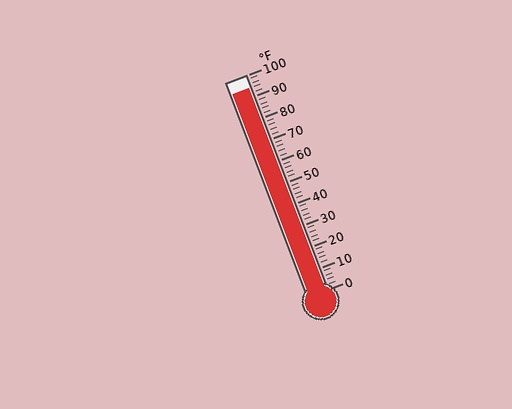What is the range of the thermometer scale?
The thermometer scale ranges from 0°F to 100°F.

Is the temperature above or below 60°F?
The temperature is above 60°F.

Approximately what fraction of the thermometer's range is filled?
The thermometer is filled to approximately 95% of its range.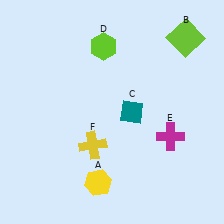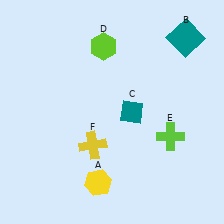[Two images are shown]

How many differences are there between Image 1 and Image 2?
There are 2 differences between the two images.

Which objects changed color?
B changed from lime to teal. E changed from magenta to lime.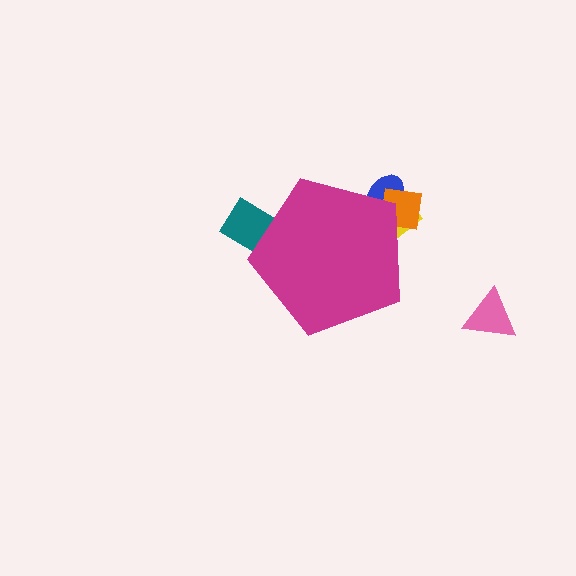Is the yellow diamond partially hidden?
Yes, the yellow diamond is partially hidden behind the magenta pentagon.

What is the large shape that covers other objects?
A magenta pentagon.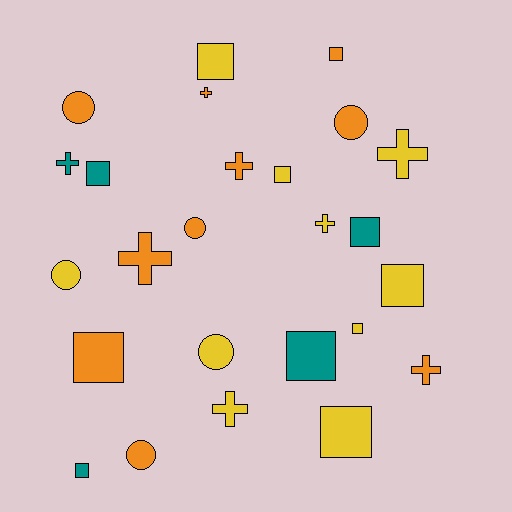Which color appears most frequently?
Yellow, with 10 objects.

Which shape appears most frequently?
Square, with 11 objects.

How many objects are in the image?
There are 25 objects.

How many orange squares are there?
There are 2 orange squares.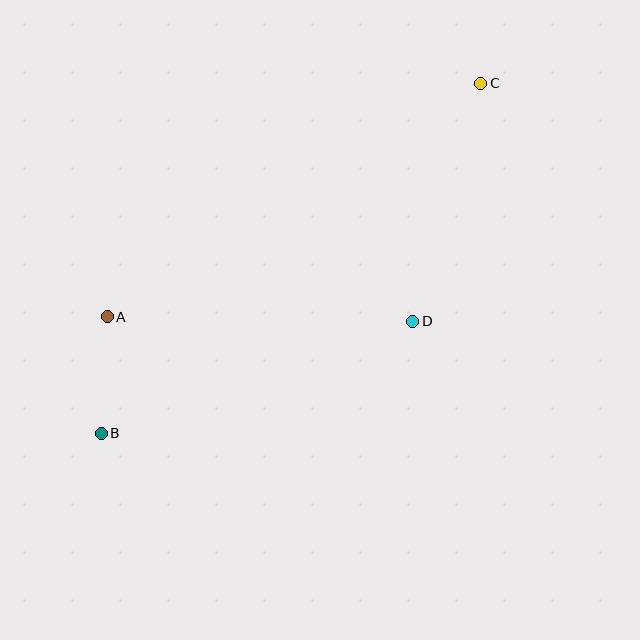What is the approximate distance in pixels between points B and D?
The distance between B and D is approximately 331 pixels.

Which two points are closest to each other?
Points A and B are closest to each other.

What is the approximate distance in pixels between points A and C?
The distance between A and C is approximately 440 pixels.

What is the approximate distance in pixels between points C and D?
The distance between C and D is approximately 247 pixels.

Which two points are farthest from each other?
Points B and C are farthest from each other.